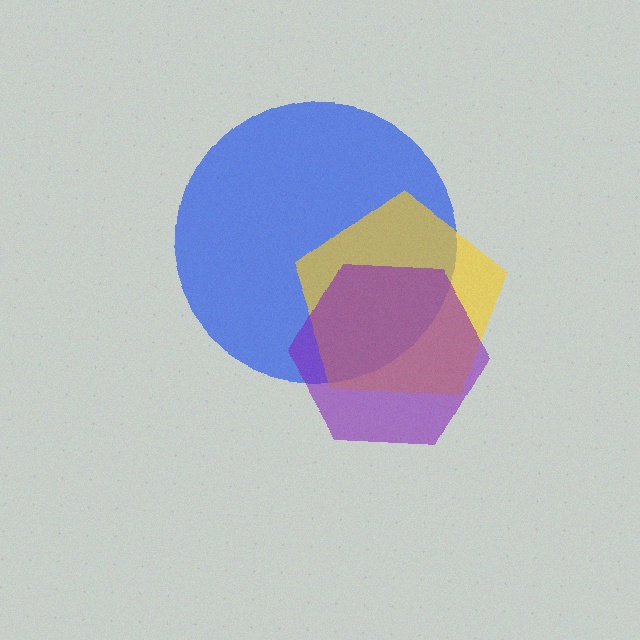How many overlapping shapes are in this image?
There are 3 overlapping shapes in the image.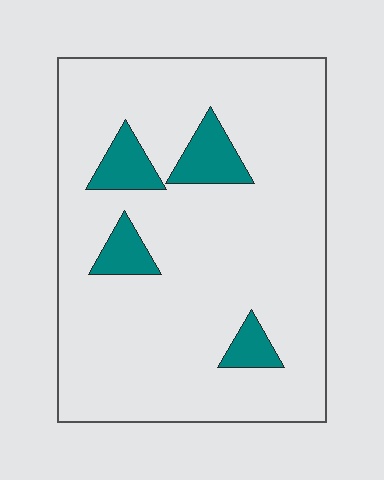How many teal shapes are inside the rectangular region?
4.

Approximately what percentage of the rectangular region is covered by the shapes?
Approximately 10%.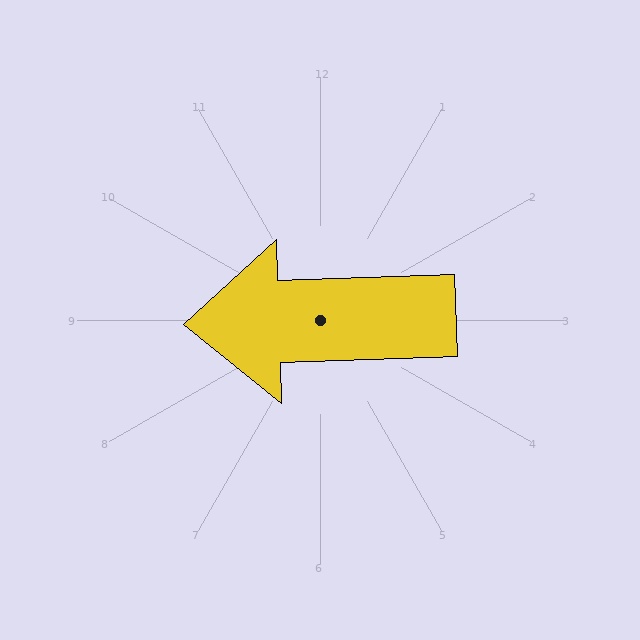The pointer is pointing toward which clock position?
Roughly 9 o'clock.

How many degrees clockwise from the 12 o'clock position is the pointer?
Approximately 268 degrees.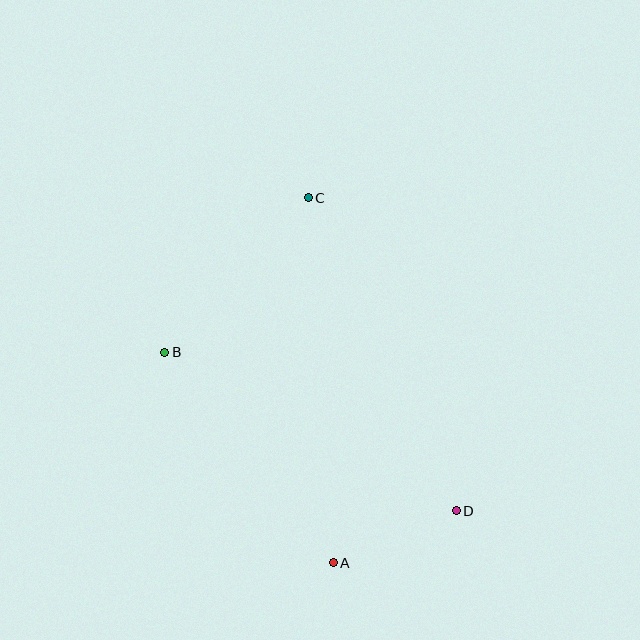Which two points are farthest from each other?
Points A and C are farthest from each other.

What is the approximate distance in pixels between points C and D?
The distance between C and D is approximately 346 pixels.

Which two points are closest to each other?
Points A and D are closest to each other.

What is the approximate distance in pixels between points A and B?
The distance between A and B is approximately 270 pixels.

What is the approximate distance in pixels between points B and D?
The distance between B and D is approximately 332 pixels.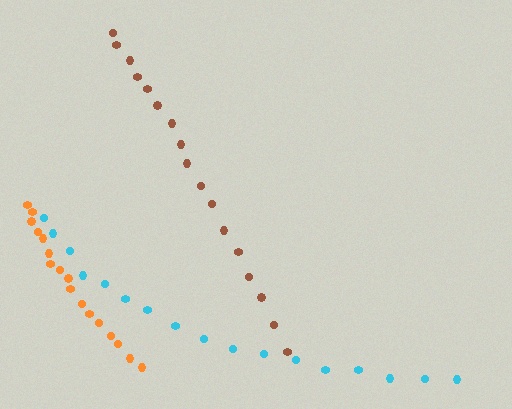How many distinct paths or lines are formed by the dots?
There are 3 distinct paths.